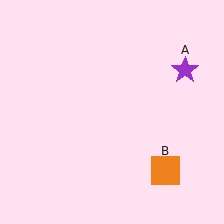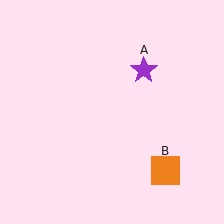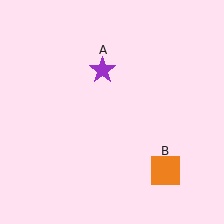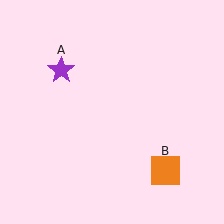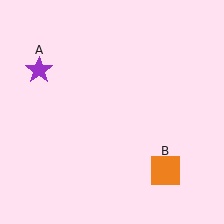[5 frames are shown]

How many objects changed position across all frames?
1 object changed position: purple star (object A).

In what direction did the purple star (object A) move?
The purple star (object A) moved left.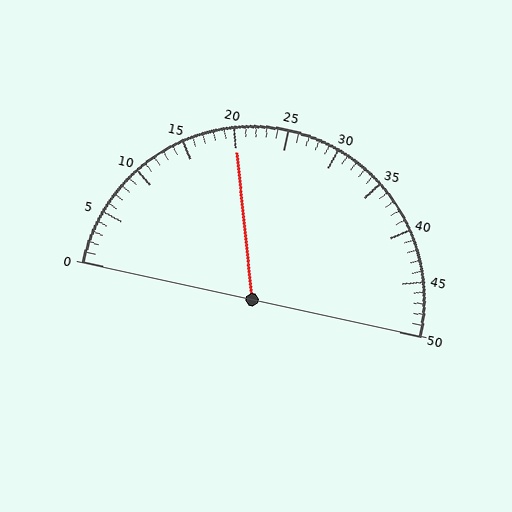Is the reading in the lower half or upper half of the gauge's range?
The reading is in the lower half of the range (0 to 50).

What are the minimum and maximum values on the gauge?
The gauge ranges from 0 to 50.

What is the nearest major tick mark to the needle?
The nearest major tick mark is 20.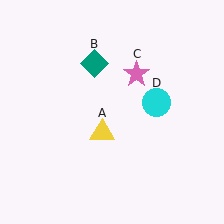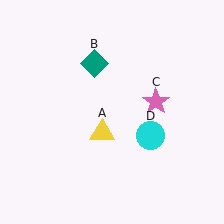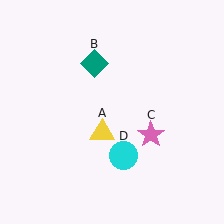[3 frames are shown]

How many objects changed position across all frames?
2 objects changed position: pink star (object C), cyan circle (object D).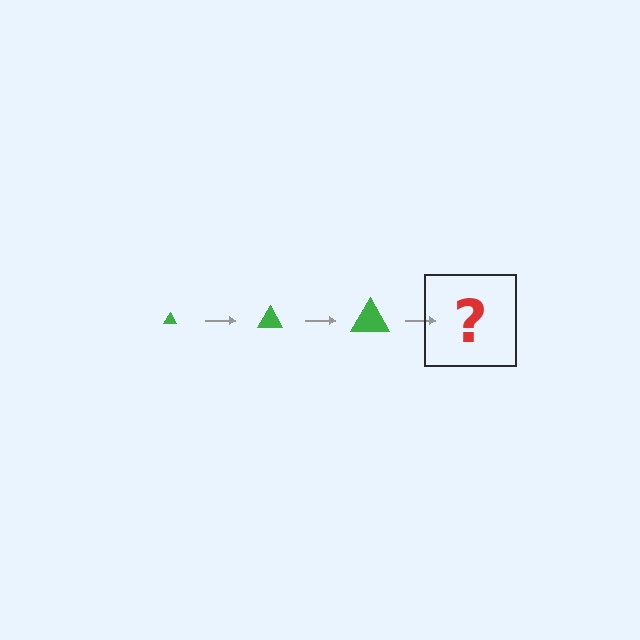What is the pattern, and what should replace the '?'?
The pattern is that the triangle gets progressively larger each step. The '?' should be a green triangle, larger than the previous one.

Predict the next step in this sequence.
The next step is a green triangle, larger than the previous one.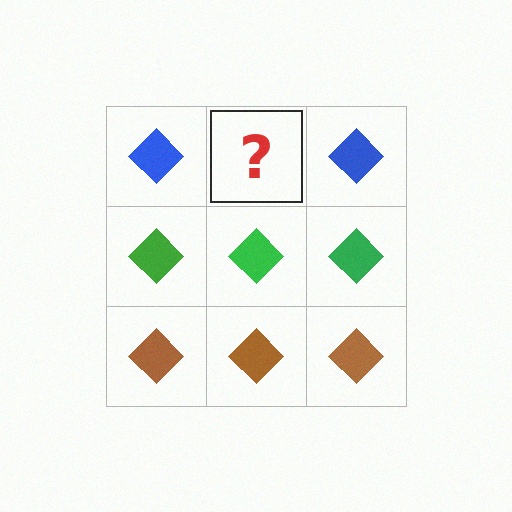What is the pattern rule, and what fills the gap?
The rule is that each row has a consistent color. The gap should be filled with a blue diamond.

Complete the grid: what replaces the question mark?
The question mark should be replaced with a blue diamond.